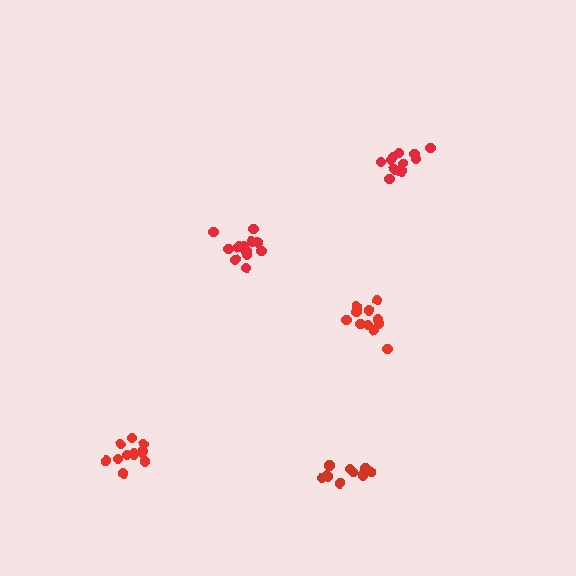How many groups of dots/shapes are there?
There are 5 groups.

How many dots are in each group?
Group 1: 12 dots, Group 2: 12 dots, Group 3: 13 dots, Group 4: 13 dots, Group 5: 10 dots (60 total).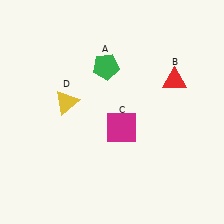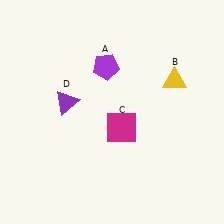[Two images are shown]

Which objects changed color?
A changed from green to purple. B changed from red to yellow. D changed from yellow to purple.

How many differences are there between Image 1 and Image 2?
There are 3 differences between the two images.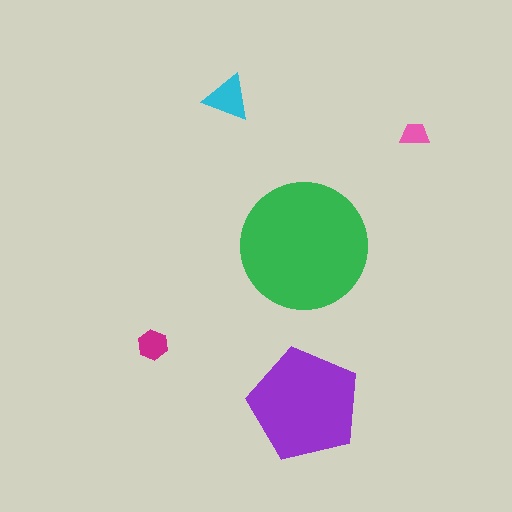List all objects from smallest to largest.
The pink trapezoid, the magenta hexagon, the cyan triangle, the purple pentagon, the green circle.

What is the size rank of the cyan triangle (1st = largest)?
3rd.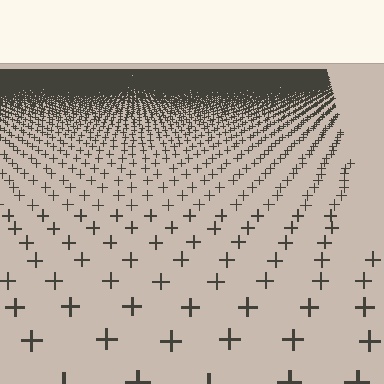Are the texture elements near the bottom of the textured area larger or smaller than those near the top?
Larger. Near the bottom, elements are closer to the viewer and appear at a bigger on-screen size.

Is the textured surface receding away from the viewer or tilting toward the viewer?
The surface is receding away from the viewer. Texture elements get smaller and denser toward the top.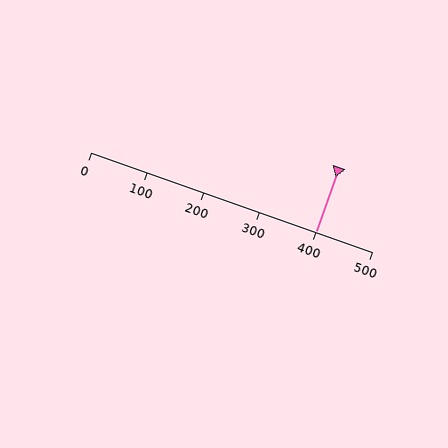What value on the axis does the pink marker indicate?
The marker indicates approximately 400.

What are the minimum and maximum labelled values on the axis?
The axis runs from 0 to 500.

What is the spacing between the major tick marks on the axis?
The major ticks are spaced 100 apart.